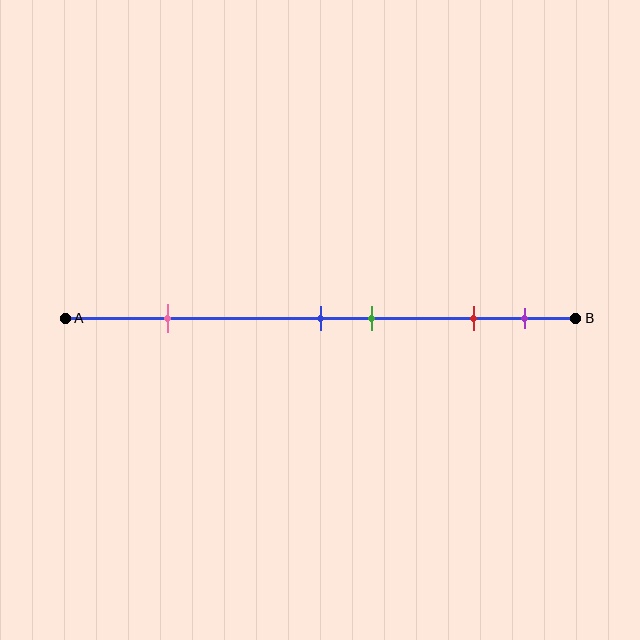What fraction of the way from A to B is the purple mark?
The purple mark is approximately 90% (0.9) of the way from A to B.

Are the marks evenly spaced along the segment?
No, the marks are not evenly spaced.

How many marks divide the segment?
There are 5 marks dividing the segment.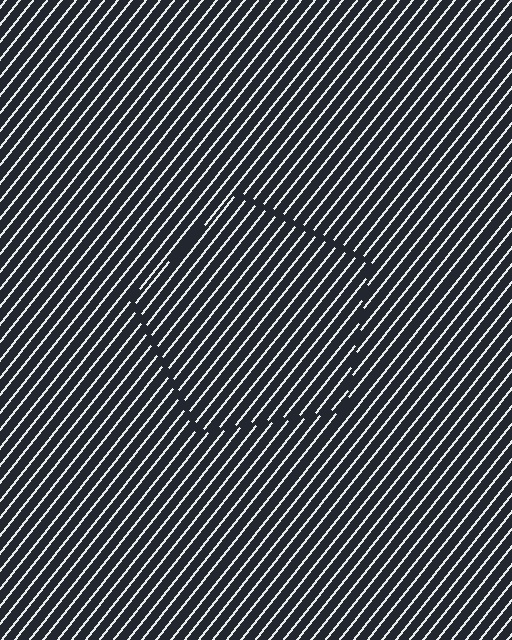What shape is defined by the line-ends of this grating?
An illusory pentagon. The interior of the shape contains the same grating, shifted by half a period — the contour is defined by the phase discontinuity where line-ends from the inner and outer gratings abut.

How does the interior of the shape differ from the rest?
The interior of the shape contains the same grating, shifted by half a period — the contour is defined by the phase discontinuity where line-ends from the inner and outer gratings abut.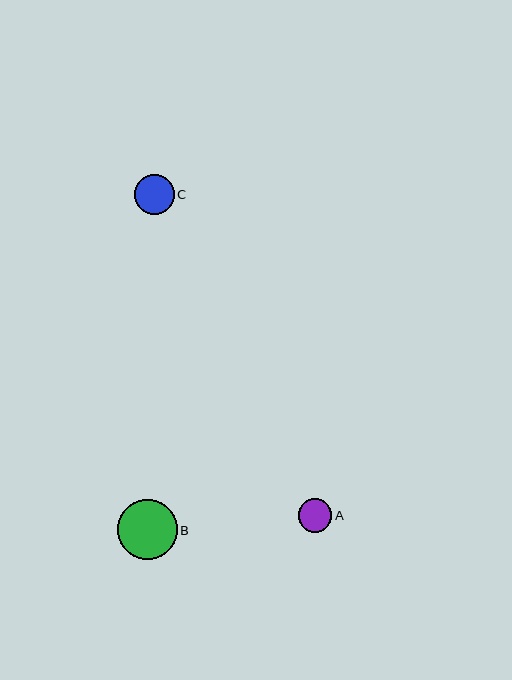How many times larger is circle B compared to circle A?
Circle B is approximately 1.8 times the size of circle A.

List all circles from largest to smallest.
From largest to smallest: B, C, A.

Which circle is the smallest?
Circle A is the smallest with a size of approximately 34 pixels.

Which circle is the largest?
Circle B is the largest with a size of approximately 60 pixels.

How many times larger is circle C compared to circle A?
Circle C is approximately 1.2 times the size of circle A.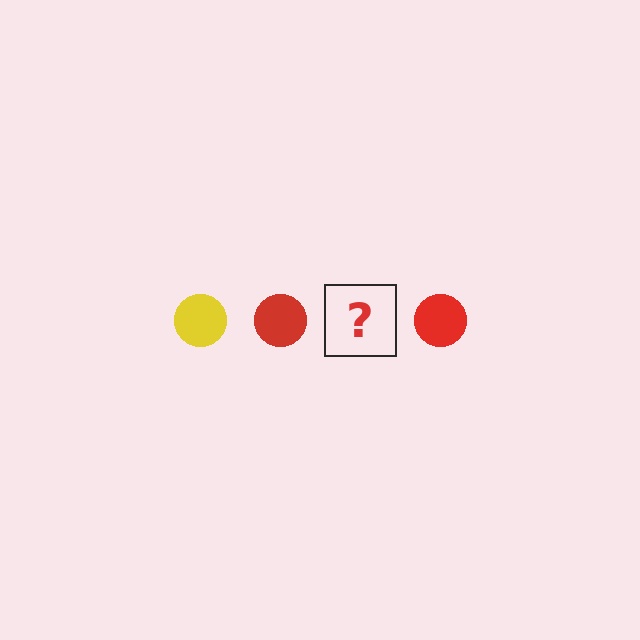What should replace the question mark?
The question mark should be replaced with a yellow circle.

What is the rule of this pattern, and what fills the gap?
The rule is that the pattern cycles through yellow, red circles. The gap should be filled with a yellow circle.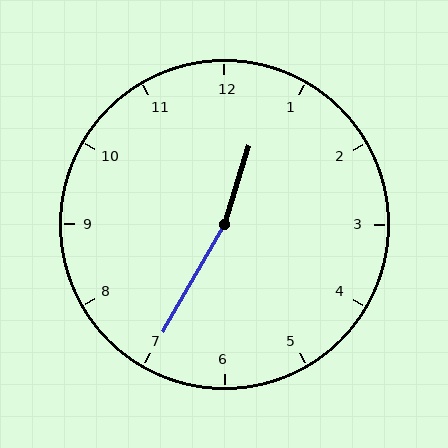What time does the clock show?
12:35.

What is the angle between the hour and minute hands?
Approximately 168 degrees.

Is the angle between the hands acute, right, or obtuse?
It is obtuse.